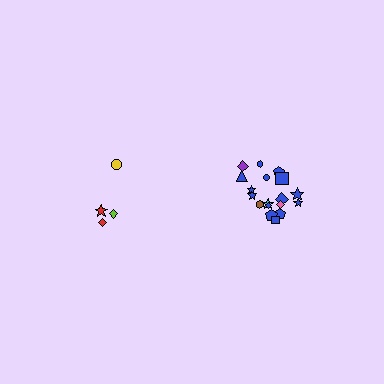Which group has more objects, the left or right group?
The right group.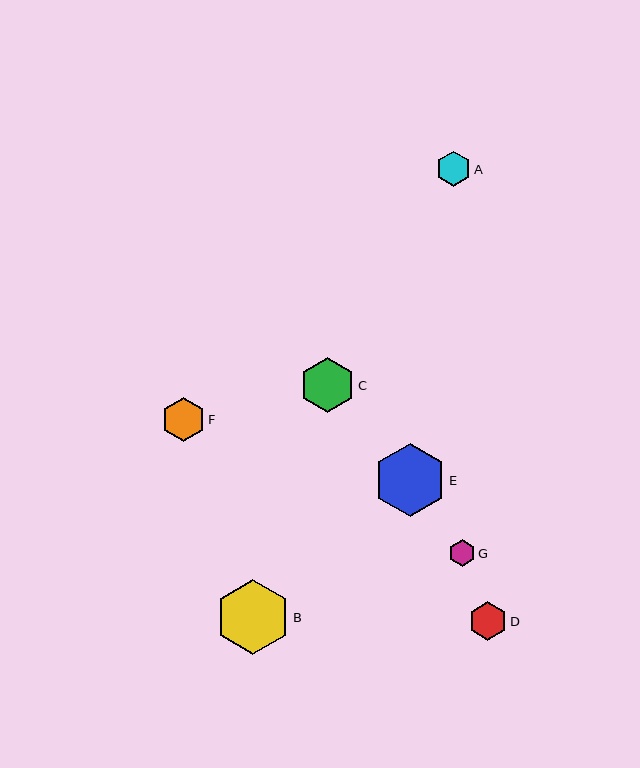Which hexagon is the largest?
Hexagon B is the largest with a size of approximately 75 pixels.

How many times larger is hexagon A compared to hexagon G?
Hexagon A is approximately 1.3 times the size of hexagon G.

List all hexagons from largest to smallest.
From largest to smallest: B, E, C, F, D, A, G.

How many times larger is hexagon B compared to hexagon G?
Hexagon B is approximately 2.8 times the size of hexagon G.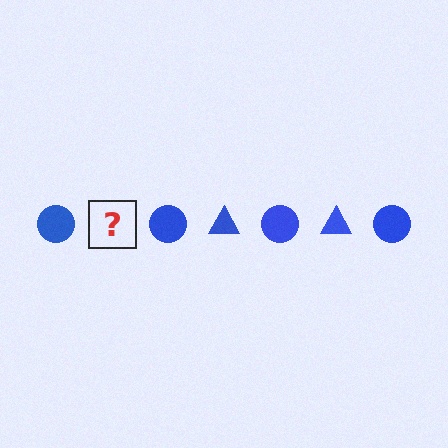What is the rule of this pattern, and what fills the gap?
The rule is that the pattern cycles through circle, triangle shapes in blue. The gap should be filled with a blue triangle.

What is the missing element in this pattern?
The missing element is a blue triangle.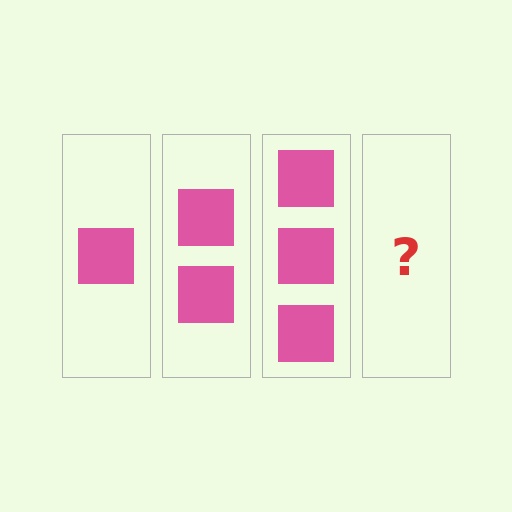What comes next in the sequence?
The next element should be 4 squares.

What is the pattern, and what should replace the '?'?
The pattern is that each step adds one more square. The '?' should be 4 squares.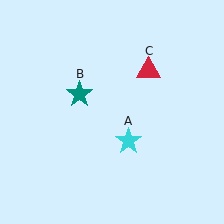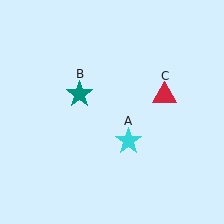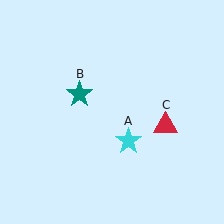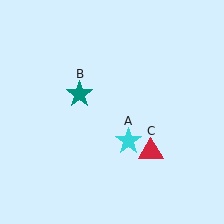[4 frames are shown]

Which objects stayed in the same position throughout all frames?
Cyan star (object A) and teal star (object B) remained stationary.